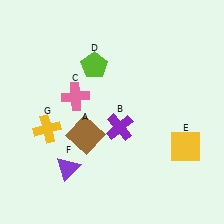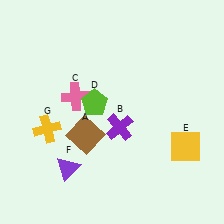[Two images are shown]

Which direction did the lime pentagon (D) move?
The lime pentagon (D) moved down.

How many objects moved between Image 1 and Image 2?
1 object moved between the two images.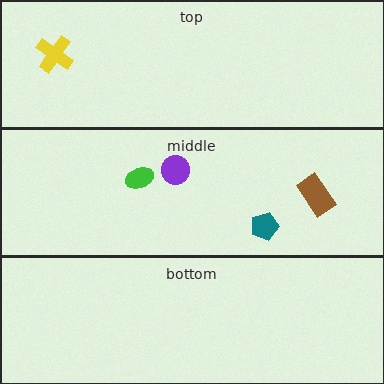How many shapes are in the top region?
1.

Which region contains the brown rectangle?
The middle region.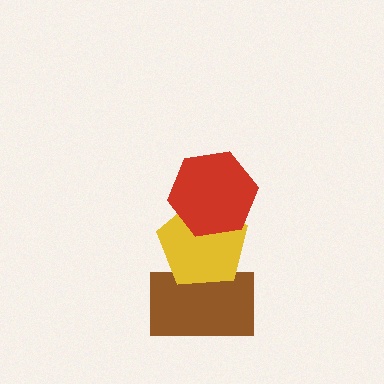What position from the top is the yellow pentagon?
The yellow pentagon is 2nd from the top.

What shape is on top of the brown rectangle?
The yellow pentagon is on top of the brown rectangle.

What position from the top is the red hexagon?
The red hexagon is 1st from the top.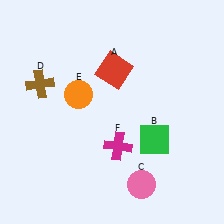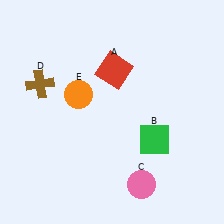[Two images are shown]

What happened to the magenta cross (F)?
The magenta cross (F) was removed in Image 2. It was in the bottom-right area of Image 1.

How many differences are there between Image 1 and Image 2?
There is 1 difference between the two images.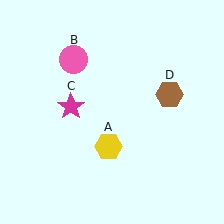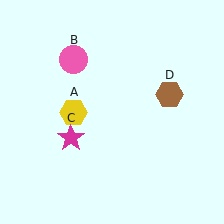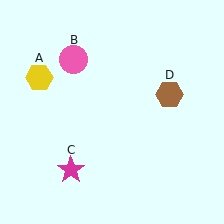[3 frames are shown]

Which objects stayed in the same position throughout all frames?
Pink circle (object B) and brown hexagon (object D) remained stationary.